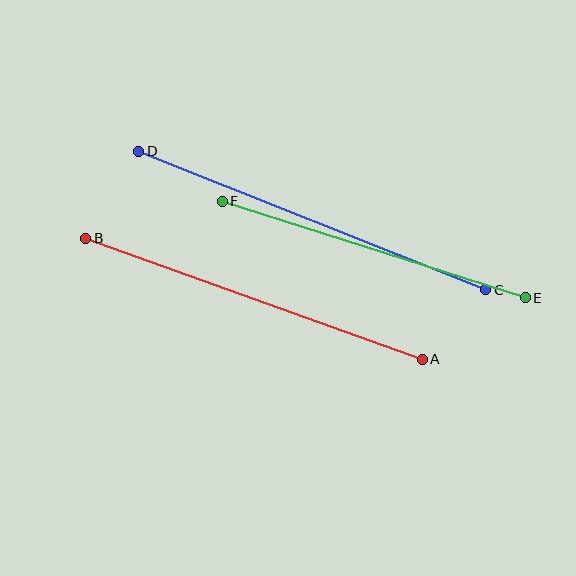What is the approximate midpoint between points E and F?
The midpoint is at approximately (374, 249) pixels.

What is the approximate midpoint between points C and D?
The midpoint is at approximately (312, 221) pixels.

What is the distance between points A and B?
The distance is approximately 358 pixels.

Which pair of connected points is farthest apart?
Points C and D are farthest apart.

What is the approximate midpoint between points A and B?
The midpoint is at approximately (254, 299) pixels.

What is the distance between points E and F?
The distance is approximately 318 pixels.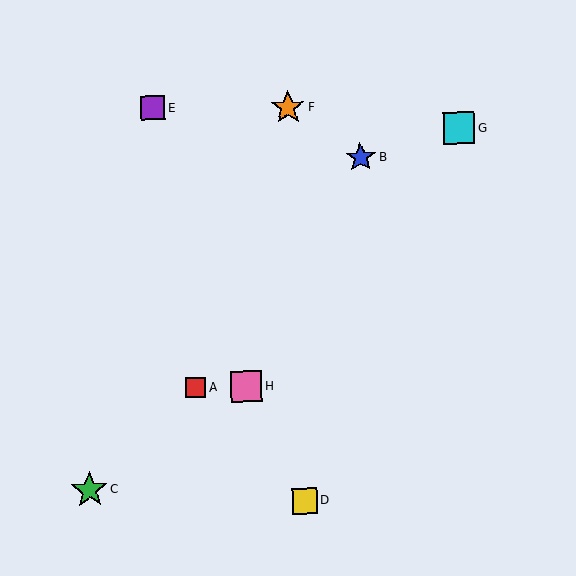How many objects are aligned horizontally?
2 objects (A, H) are aligned horizontally.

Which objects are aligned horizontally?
Objects A, H are aligned horizontally.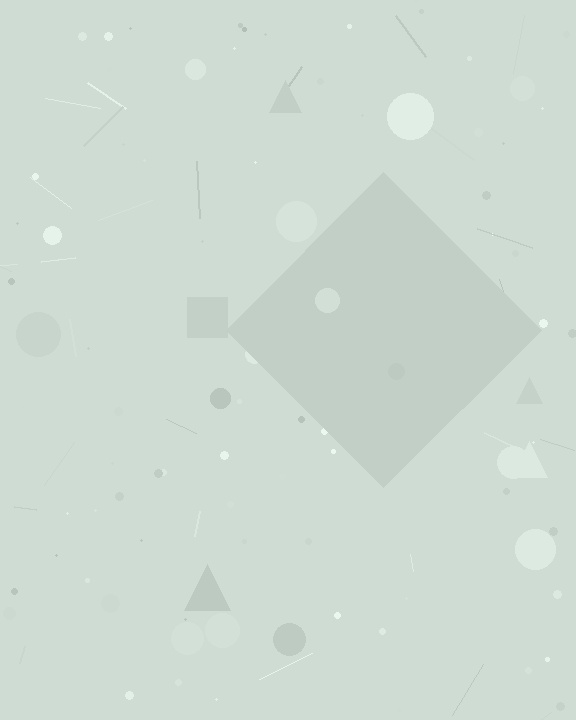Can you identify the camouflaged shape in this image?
The camouflaged shape is a diamond.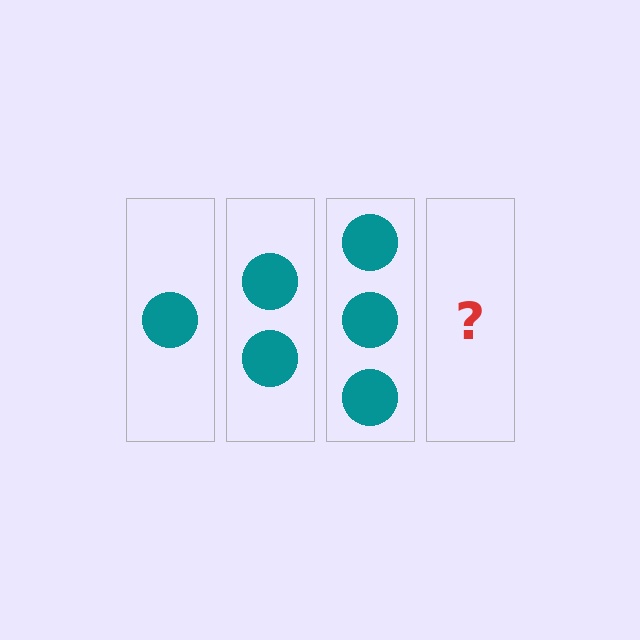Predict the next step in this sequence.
The next step is 4 circles.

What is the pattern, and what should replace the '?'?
The pattern is that each step adds one more circle. The '?' should be 4 circles.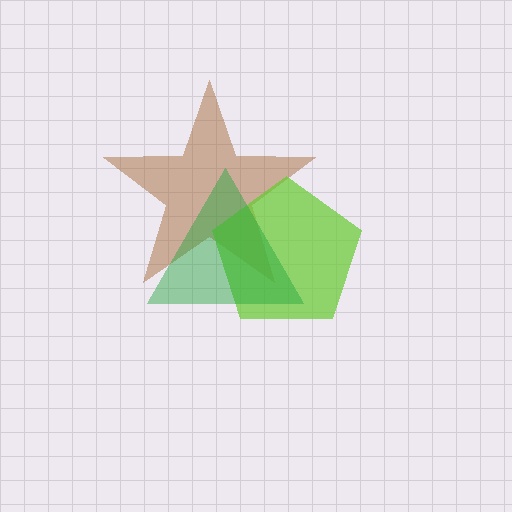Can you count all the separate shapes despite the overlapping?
Yes, there are 3 separate shapes.